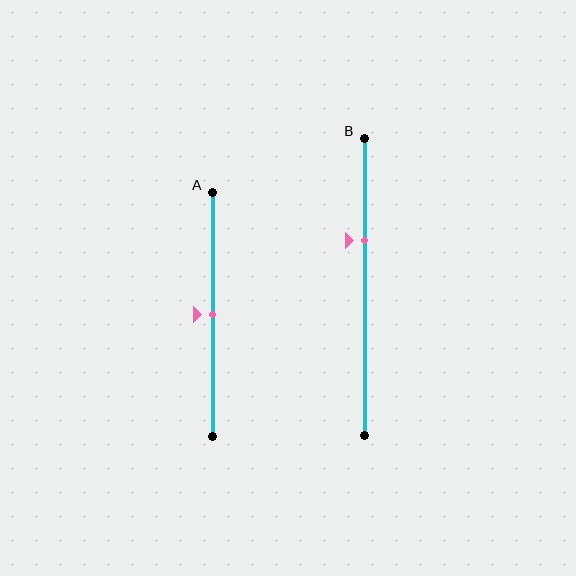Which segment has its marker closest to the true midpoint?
Segment A has its marker closest to the true midpoint.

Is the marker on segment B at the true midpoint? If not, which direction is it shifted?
No, the marker on segment B is shifted upward by about 15% of the segment length.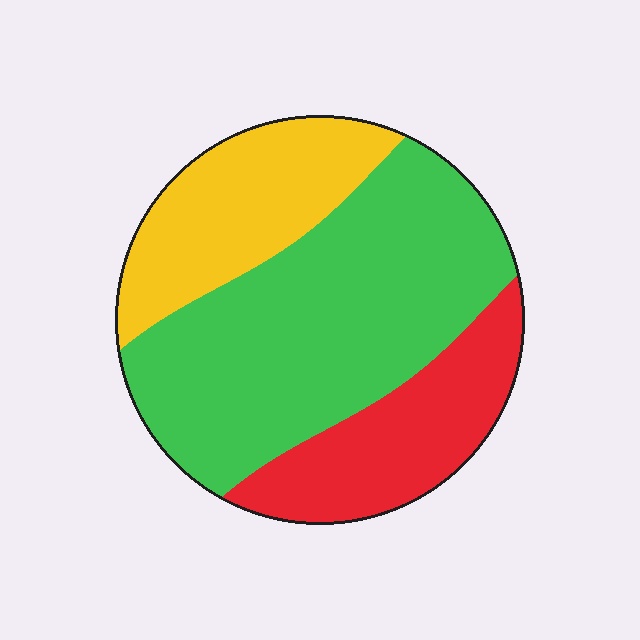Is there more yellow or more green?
Green.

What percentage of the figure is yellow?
Yellow takes up less than a quarter of the figure.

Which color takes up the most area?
Green, at roughly 55%.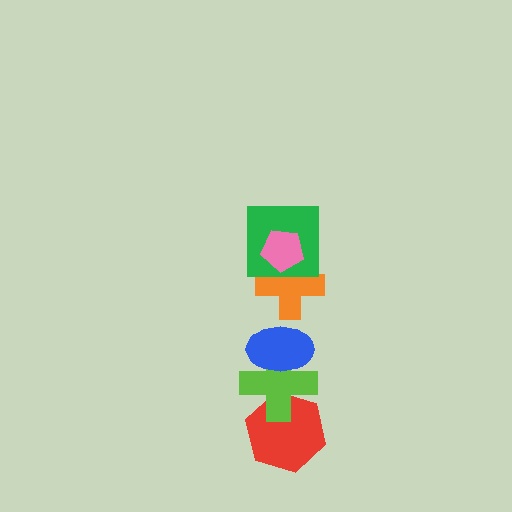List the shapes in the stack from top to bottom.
From top to bottom: the pink pentagon, the green square, the orange cross, the blue ellipse, the lime cross, the red hexagon.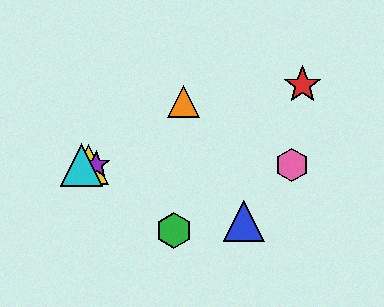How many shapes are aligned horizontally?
4 shapes (the yellow triangle, the purple star, the cyan triangle, the pink hexagon) are aligned horizontally.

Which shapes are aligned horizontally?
The yellow triangle, the purple star, the cyan triangle, the pink hexagon are aligned horizontally.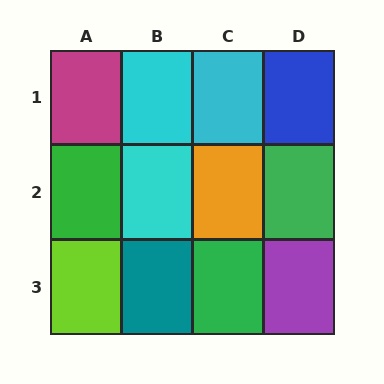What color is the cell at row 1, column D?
Blue.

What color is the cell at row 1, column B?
Cyan.